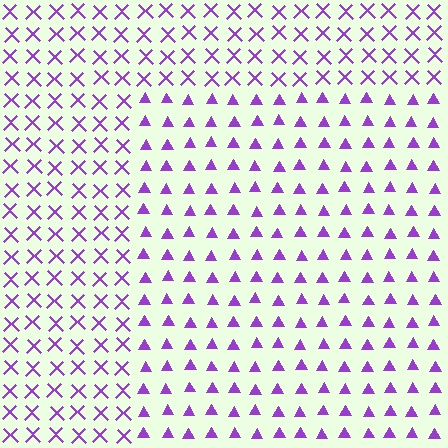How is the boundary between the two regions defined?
The boundary is defined by a change in element shape: triangles inside vs. X marks outside. All elements share the same color and spacing.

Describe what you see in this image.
The image is filled with small purple elements arranged in a uniform grid. A rectangle-shaped region contains triangles, while the surrounding area contains X marks. The boundary is defined purely by the change in element shape.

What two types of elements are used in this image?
The image uses triangles inside the rectangle region and X marks outside it.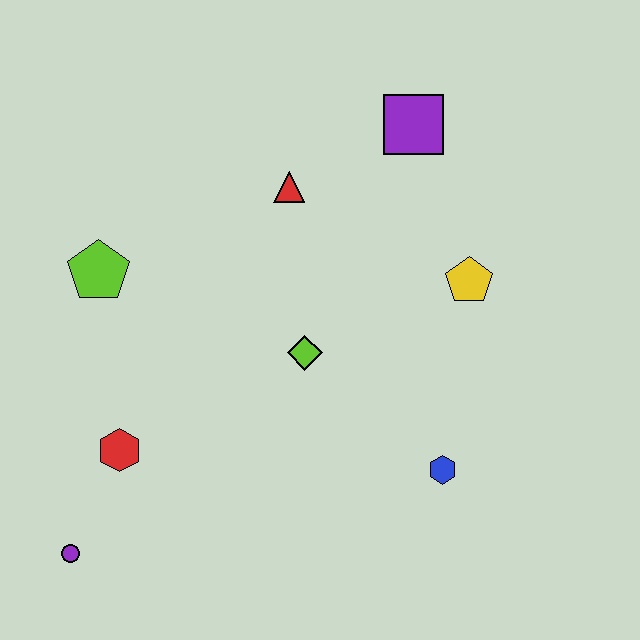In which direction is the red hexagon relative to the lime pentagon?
The red hexagon is below the lime pentagon.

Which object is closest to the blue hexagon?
The lime diamond is closest to the blue hexagon.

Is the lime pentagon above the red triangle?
No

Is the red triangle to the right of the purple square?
No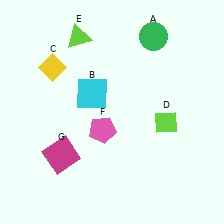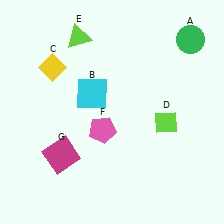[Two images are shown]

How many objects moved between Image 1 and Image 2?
1 object moved between the two images.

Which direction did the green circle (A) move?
The green circle (A) moved right.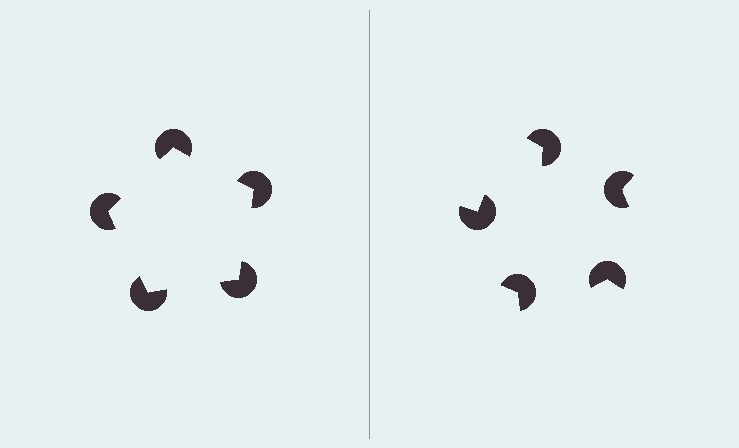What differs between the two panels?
The pac-man discs are positioned identically on both sides; only the wedge orientations differ. On the left they align to a pentagon; on the right they are misaligned.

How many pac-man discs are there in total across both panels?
10 — 5 on each side.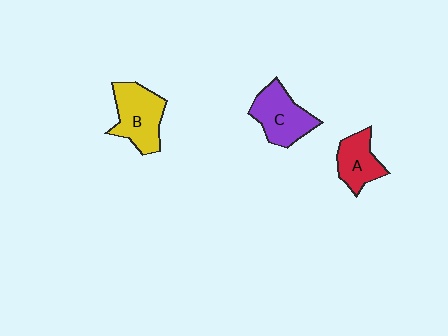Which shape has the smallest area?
Shape A (red).